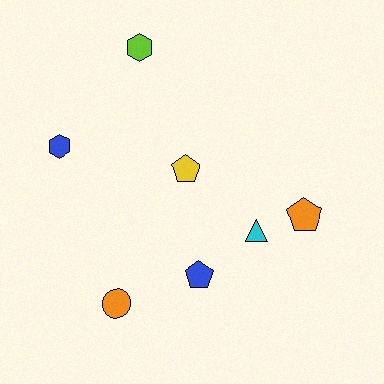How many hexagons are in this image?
There are 2 hexagons.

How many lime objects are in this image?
There is 1 lime object.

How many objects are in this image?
There are 7 objects.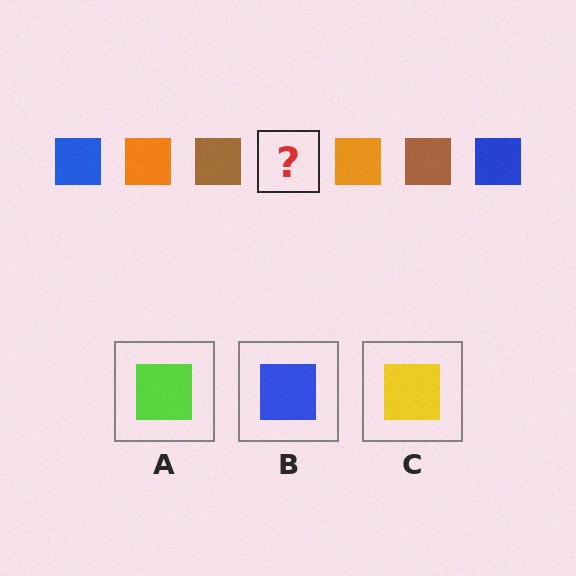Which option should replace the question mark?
Option B.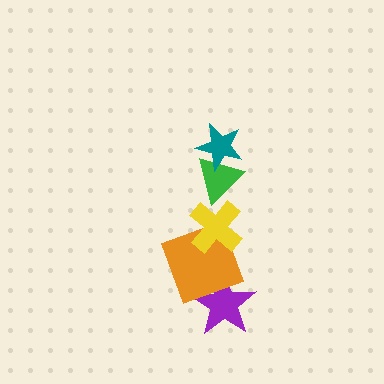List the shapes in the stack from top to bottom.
From top to bottom: the teal star, the green triangle, the yellow cross, the orange square, the purple star.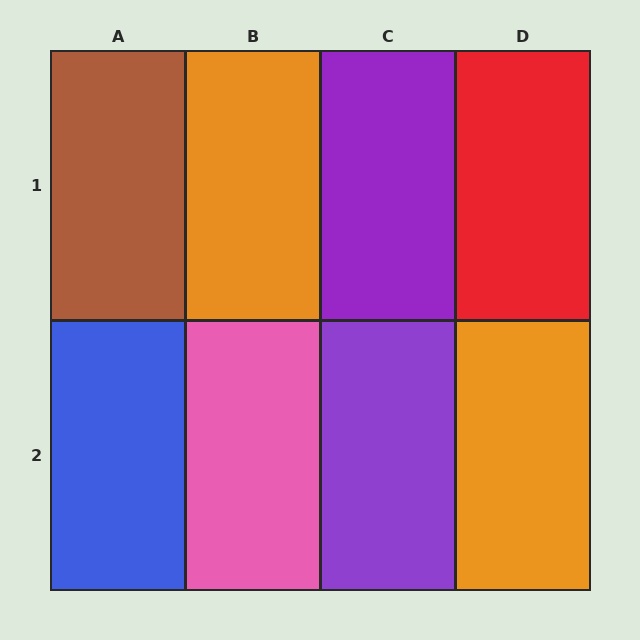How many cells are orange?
2 cells are orange.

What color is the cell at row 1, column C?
Purple.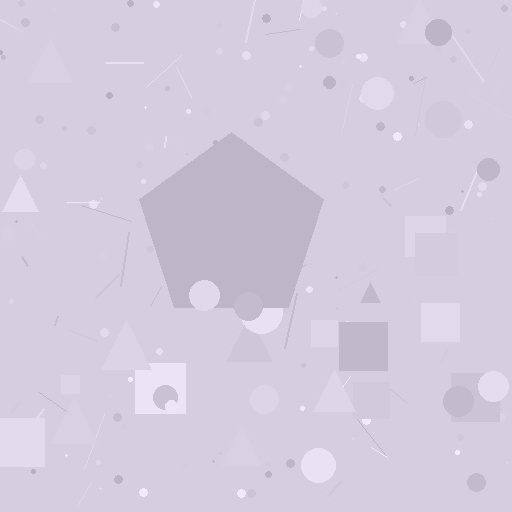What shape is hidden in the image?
A pentagon is hidden in the image.